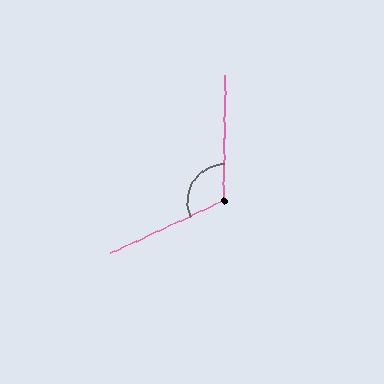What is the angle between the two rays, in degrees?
Approximately 115 degrees.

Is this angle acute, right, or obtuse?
It is obtuse.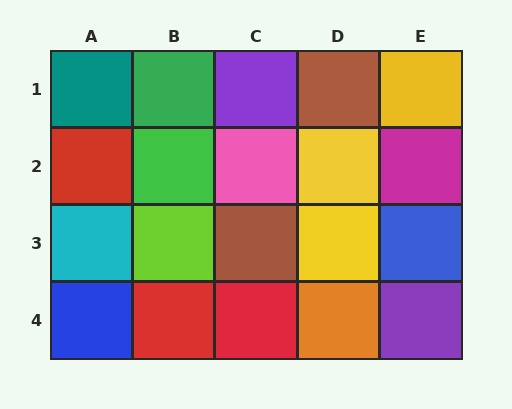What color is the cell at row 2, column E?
Magenta.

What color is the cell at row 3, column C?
Brown.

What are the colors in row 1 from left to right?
Teal, green, purple, brown, yellow.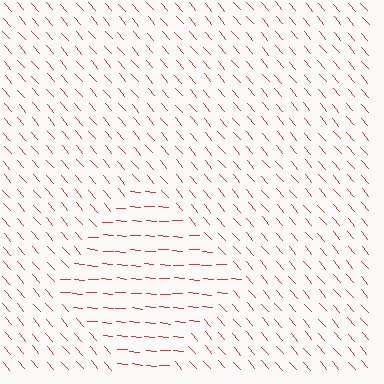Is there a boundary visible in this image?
Yes, there is a texture boundary formed by a change in line orientation.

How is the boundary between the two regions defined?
The boundary is defined purely by a change in line orientation (approximately 45 degrees difference). All lines are the same color and thickness.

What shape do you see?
I see a diamond.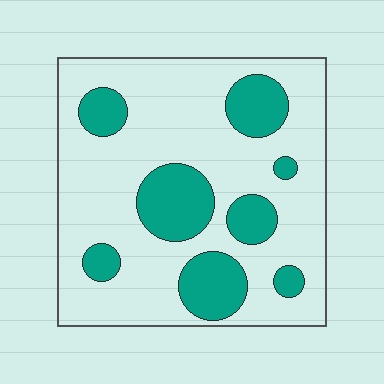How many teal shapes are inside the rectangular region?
8.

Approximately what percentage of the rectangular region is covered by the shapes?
Approximately 25%.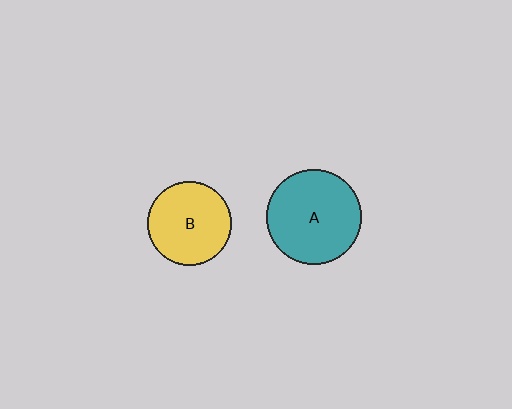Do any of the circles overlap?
No, none of the circles overlap.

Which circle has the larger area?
Circle A (teal).